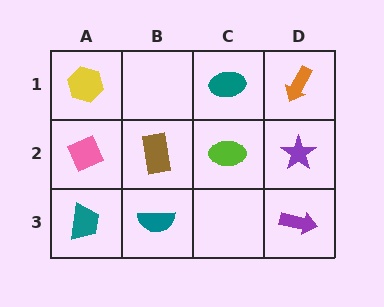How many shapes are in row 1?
3 shapes.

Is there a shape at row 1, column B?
No, that cell is empty.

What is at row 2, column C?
A lime ellipse.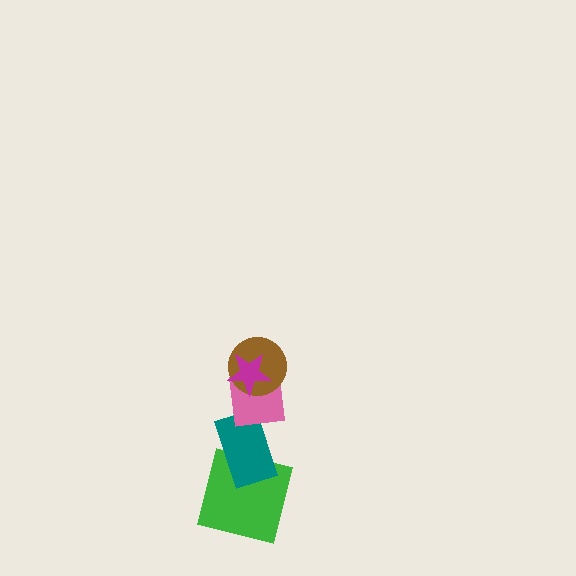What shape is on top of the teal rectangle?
The pink square is on top of the teal rectangle.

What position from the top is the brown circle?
The brown circle is 2nd from the top.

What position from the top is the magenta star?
The magenta star is 1st from the top.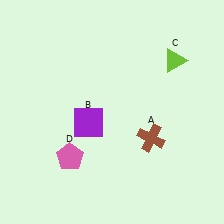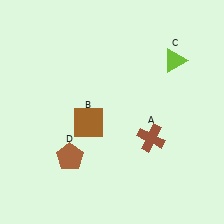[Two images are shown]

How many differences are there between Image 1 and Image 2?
There are 2 differences between the two images.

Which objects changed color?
B changed from purple to brown. D changed from pink to brown.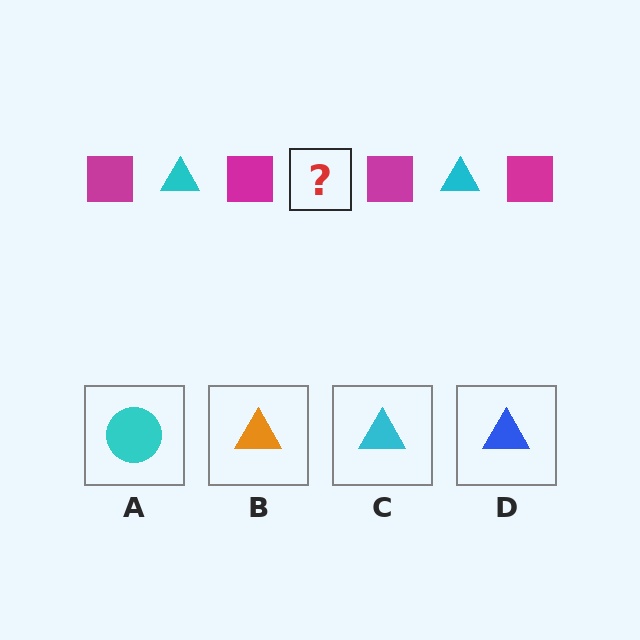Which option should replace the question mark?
Option C.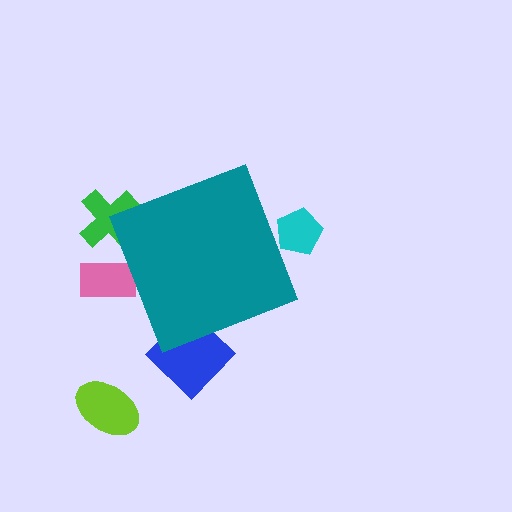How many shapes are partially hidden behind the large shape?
4 shapes are partially hidden.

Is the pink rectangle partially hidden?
Yes, the pink rectangle is partially hidden behind the teal diamond.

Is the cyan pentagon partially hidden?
Yes, the cyan pentagon is partially hidden behind the teal diamond.